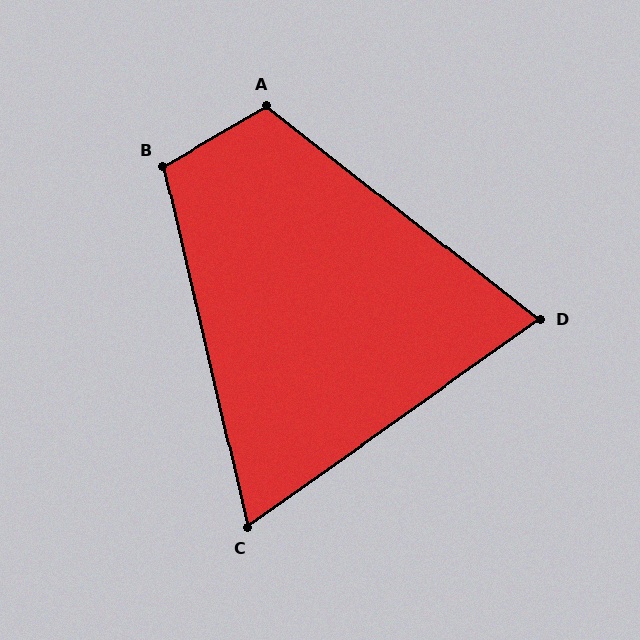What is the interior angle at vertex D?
Approximately 73 degrees (acute).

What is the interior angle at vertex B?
Approximately 107 degrees (obtuse).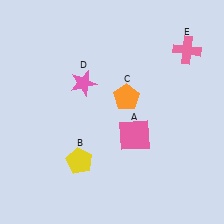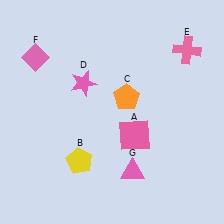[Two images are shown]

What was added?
A pink diamond (F), a pink triangle (G) were added in Image 2.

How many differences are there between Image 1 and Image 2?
There are 2 differences between the two images.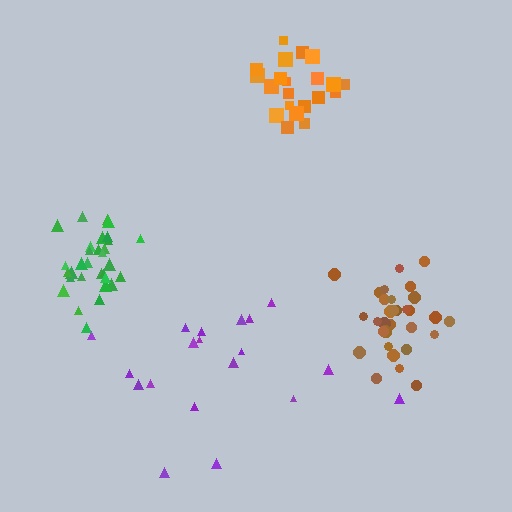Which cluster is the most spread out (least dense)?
Purple.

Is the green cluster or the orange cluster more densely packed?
Green.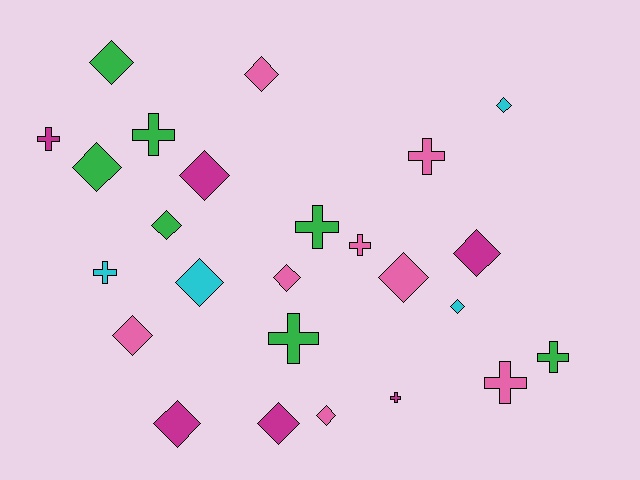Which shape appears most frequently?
Diamond, with 15 objects.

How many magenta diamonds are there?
There are 4 magenta diamonds.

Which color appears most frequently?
Pink, with 8 objects.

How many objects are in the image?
There are 25 objects.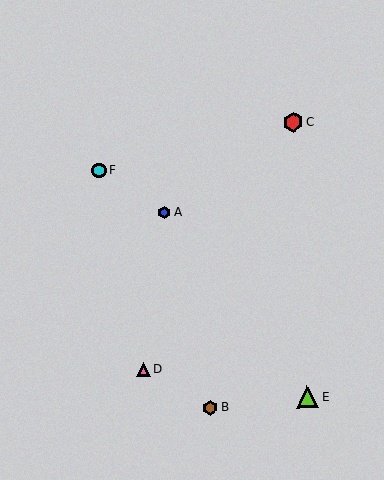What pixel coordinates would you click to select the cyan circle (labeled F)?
Click at (99, 171) to select the cyan circle F.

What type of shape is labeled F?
Shape F is a cyan circle.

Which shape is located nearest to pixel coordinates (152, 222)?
The blue hexagon (labeled A) at (165, 212) is nearest to that location.